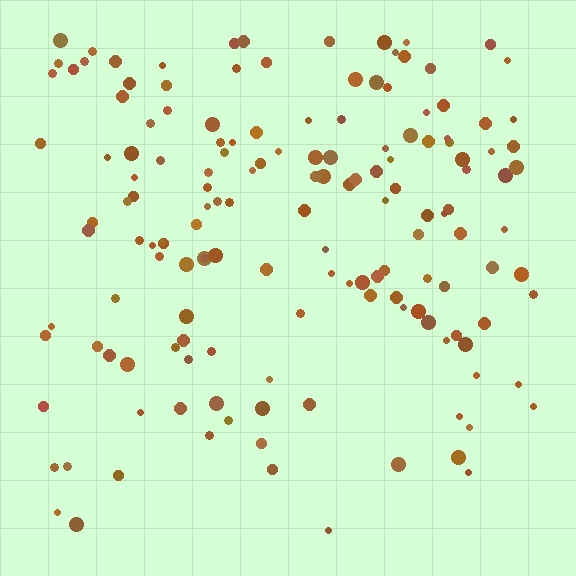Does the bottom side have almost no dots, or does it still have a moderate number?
Still a moderate number, just noticeably fewer than the top.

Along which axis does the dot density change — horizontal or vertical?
Vertical.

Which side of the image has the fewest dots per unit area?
The bottom.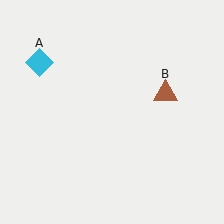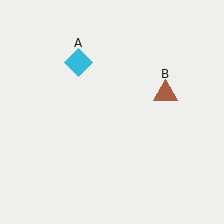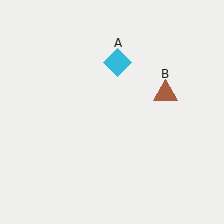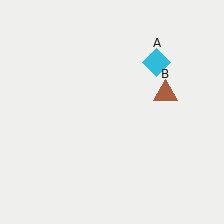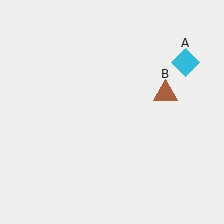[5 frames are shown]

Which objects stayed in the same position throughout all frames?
Brown triangle (object B) remained stationary.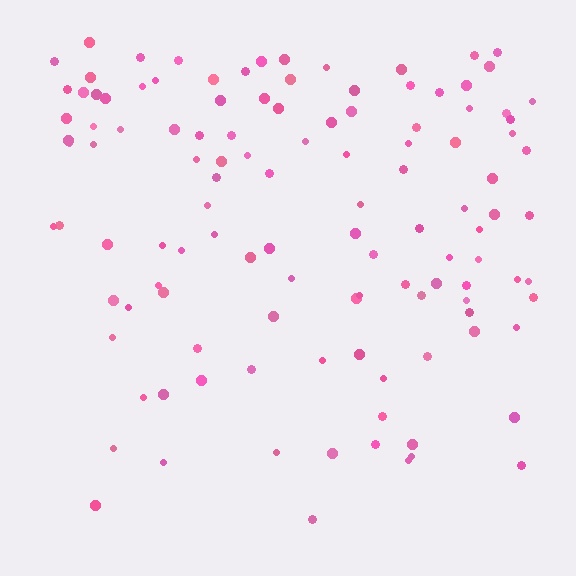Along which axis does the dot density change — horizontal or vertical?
Vertical.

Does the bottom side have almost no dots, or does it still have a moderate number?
Still a moderate number, just noticeably fewer than the top.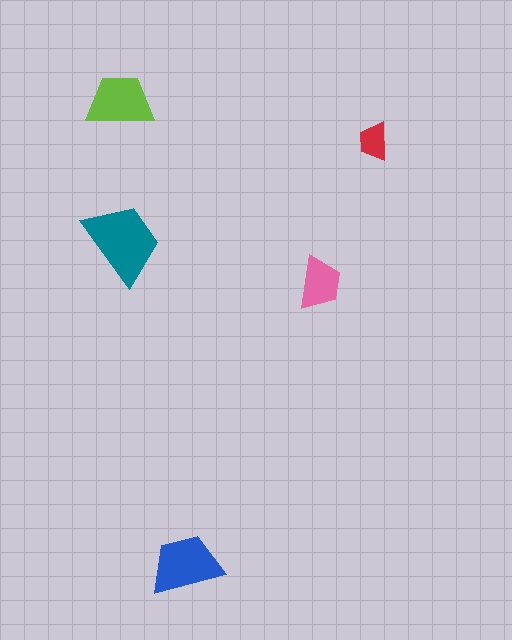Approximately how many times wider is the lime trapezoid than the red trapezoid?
About 2 times wider.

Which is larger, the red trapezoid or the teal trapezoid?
The teal one.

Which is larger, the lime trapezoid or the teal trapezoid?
The teal one.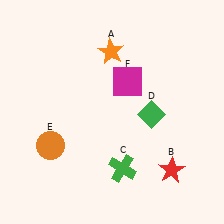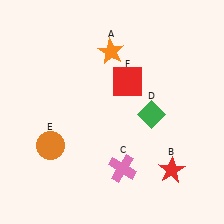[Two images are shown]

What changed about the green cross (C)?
In Image 1, C is green. In Image 2, it changed to pink.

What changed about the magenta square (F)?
In Image 1, F is magenta. In Image 2, it changed to red.